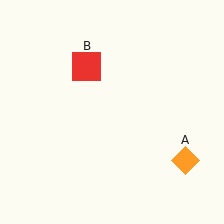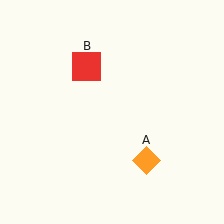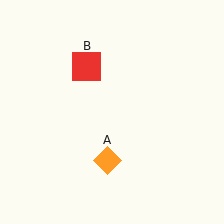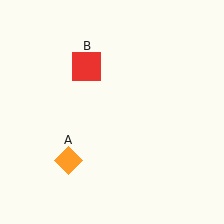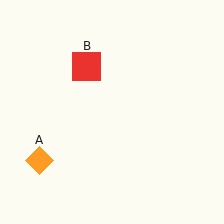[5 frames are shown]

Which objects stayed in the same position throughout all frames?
Red square (object B) remained stationary.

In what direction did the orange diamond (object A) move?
The orange diamond (object A) moved left.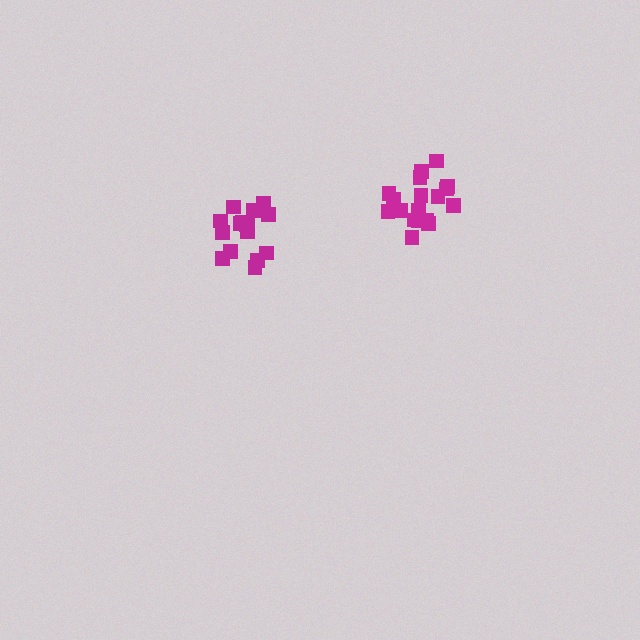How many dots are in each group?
Group 1: 19 dots, Group 2: 16 dots (35 total).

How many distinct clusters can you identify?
There are 2 distinct clusters.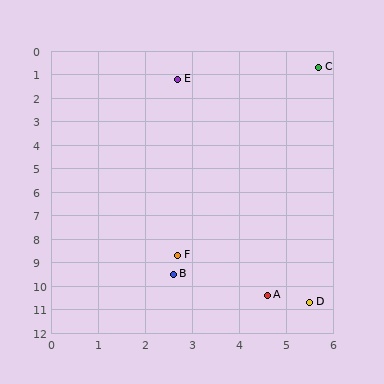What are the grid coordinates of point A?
Point A is at approximately (4.6, 10.4).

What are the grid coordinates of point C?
Point C is at approximately (5.7, 0.7).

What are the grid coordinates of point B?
Point B is at approximately (2.6, 9.5).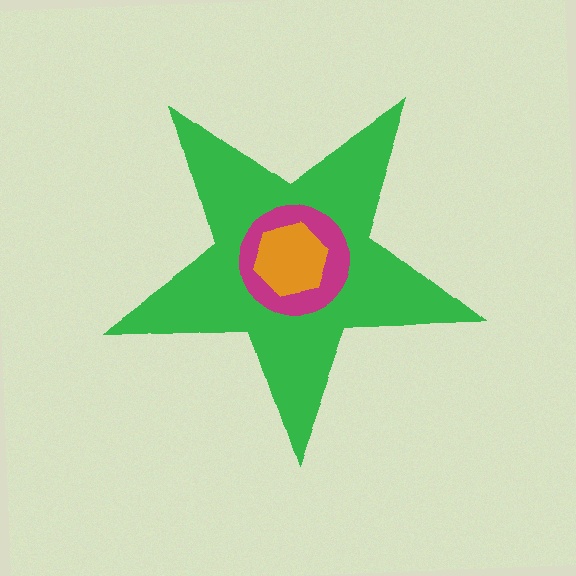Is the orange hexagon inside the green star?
Yes.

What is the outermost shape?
The green star.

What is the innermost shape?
The orange hexagon.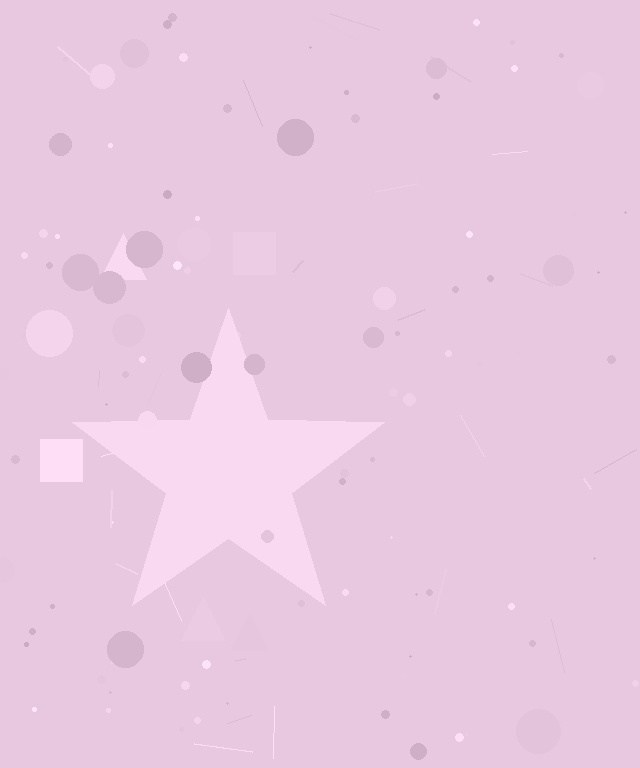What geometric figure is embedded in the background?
A star is embedded in the background.